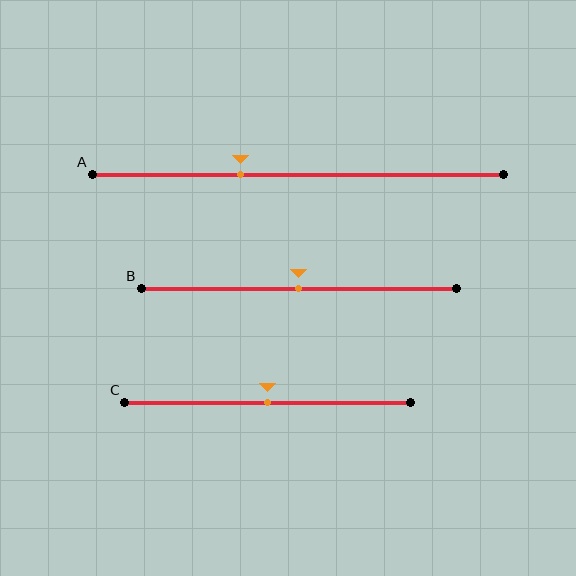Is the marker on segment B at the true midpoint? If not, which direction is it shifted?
Yes, the marker on segment B is at the true midpoint.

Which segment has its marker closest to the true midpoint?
Segment B has its marker closest to the true midpoint.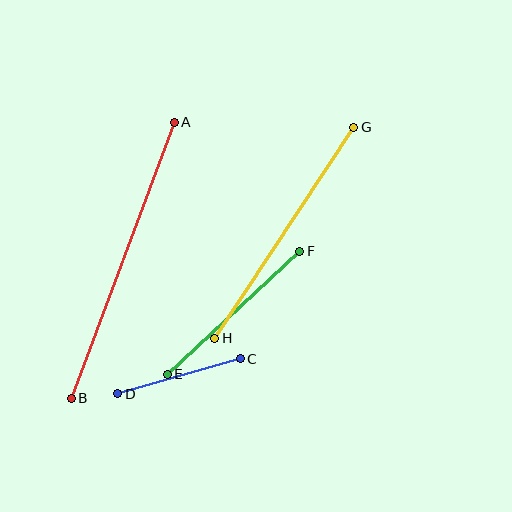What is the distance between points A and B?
The distance is approximately 295 pixels.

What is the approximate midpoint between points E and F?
The midpoint is at approximately (234, 313) pixels.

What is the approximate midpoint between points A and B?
The midpoint is at approximately (123, 260) pixels.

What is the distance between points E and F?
The distance is approximately 181 pixels.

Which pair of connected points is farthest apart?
Points A and B are farthest apart.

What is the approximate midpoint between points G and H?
The midpoint is at approximately (284, 233) pixels.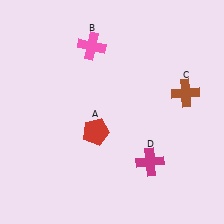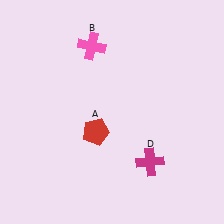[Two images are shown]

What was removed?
The brown cross (C) was removed in Image 2.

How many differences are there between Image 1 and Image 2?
There is 1 difference between the two images.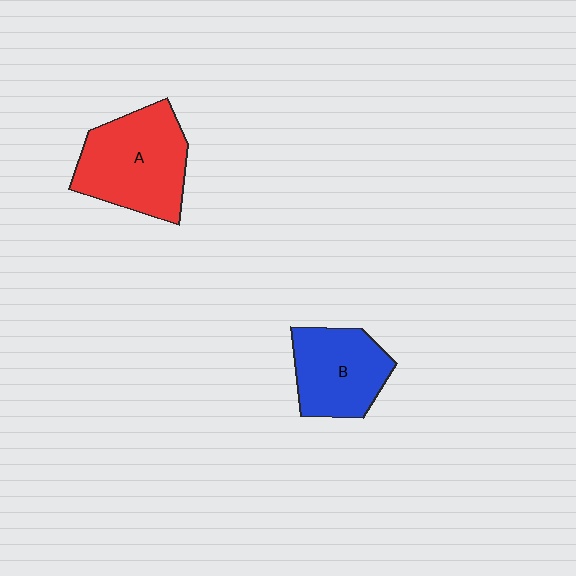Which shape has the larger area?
Shape A (red).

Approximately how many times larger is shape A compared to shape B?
Approximately 1.3 times.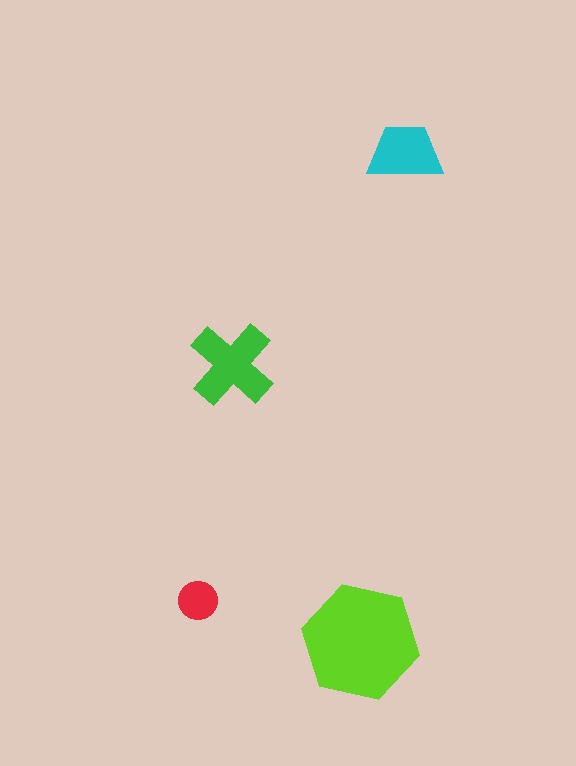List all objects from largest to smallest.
The lime hexagon, the green cross, the cyan trapezoid, the red circle.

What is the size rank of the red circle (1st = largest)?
4th.